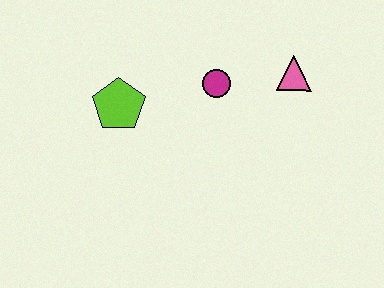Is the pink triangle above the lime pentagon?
Yes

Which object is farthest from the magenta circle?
The lime pentagon is farthest from the magenta circle.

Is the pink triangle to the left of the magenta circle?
No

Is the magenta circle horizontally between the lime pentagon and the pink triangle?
Yes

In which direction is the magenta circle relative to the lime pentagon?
The magenta circle is to the right of the lime pentagon.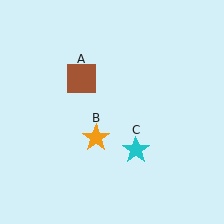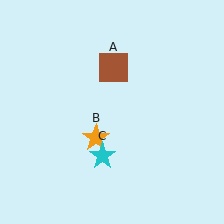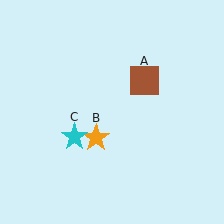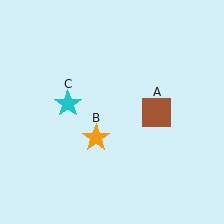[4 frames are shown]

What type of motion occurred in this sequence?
The brown square (object A), cyan star (object C) rotated clockwise around the center of the scene.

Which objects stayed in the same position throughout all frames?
Orange star (object B) remained stationary.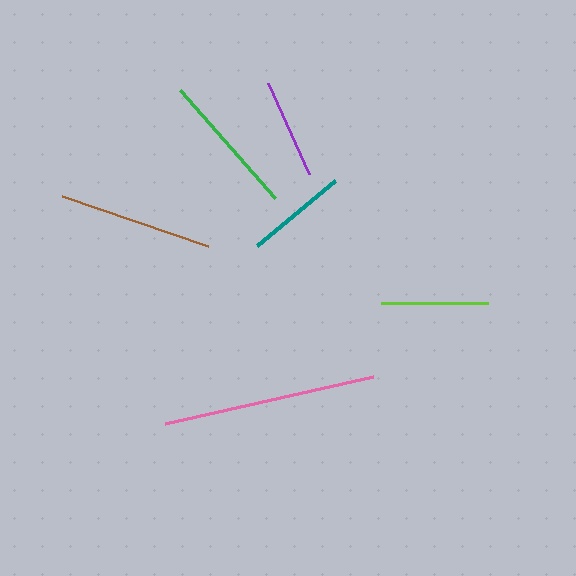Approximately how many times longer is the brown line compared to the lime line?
The brown line is approximately 1.4 times the length of the lime line.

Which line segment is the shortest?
The purple line is the shortest at approximately 100 pixels.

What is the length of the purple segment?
The purple segment is approximately 100 pixels long.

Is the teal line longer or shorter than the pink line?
The pink line is longer than the teal line.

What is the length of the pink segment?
The pink segment is approximately 213 pixels long.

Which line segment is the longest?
The pink line is the longest at approximately 213 pixels.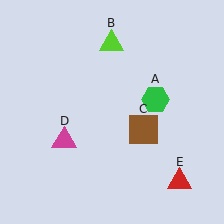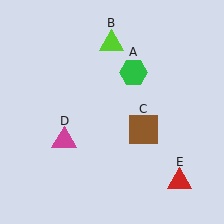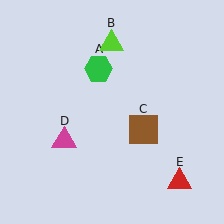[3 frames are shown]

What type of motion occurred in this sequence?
The green hexagon (object A) rotated counterclockwise around the center of the scene.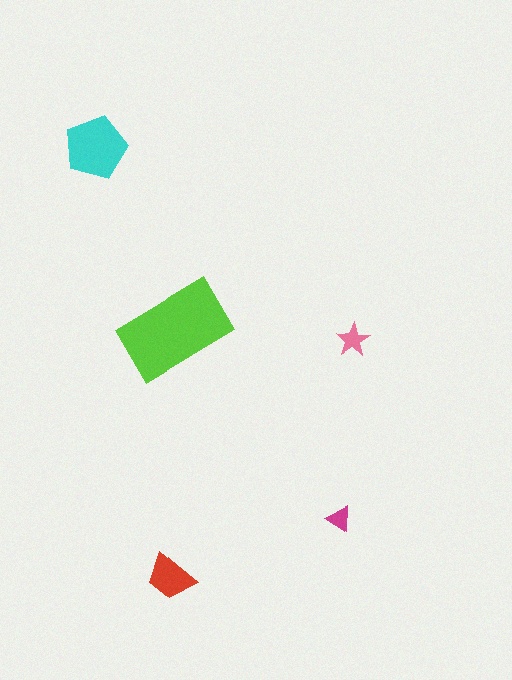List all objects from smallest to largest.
The magenta triangle, the pink star, the red trapezoid, the cyan pentagon, the lime rectangle.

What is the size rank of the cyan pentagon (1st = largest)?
2nd.